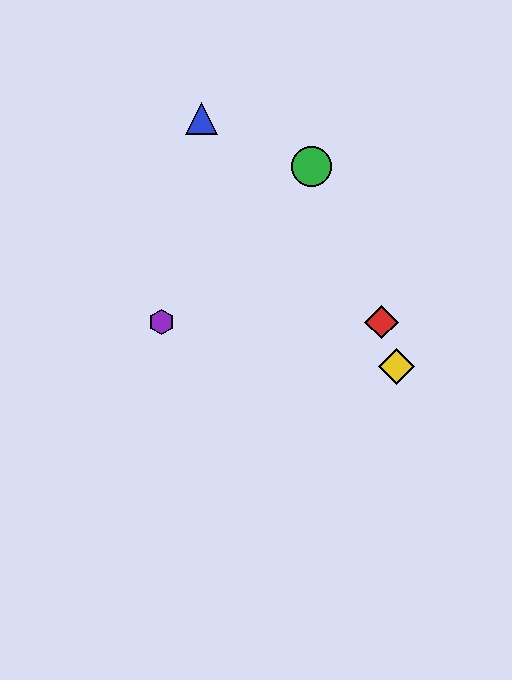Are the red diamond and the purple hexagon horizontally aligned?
Yes, both are at y≈322.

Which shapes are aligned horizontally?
The red diamond, the purple hexagon are aligned horizontally.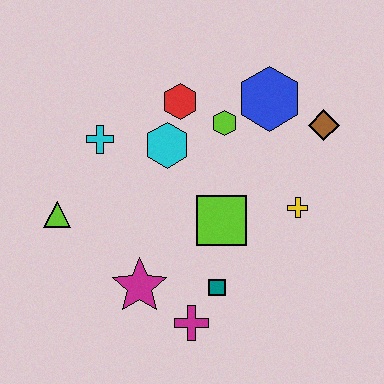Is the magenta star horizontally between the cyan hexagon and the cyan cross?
Yes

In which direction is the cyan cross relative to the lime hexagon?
The cyan cross is to the left of the lime hexagon.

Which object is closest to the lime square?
The teal square is closest to the lime square.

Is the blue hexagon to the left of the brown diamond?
Yes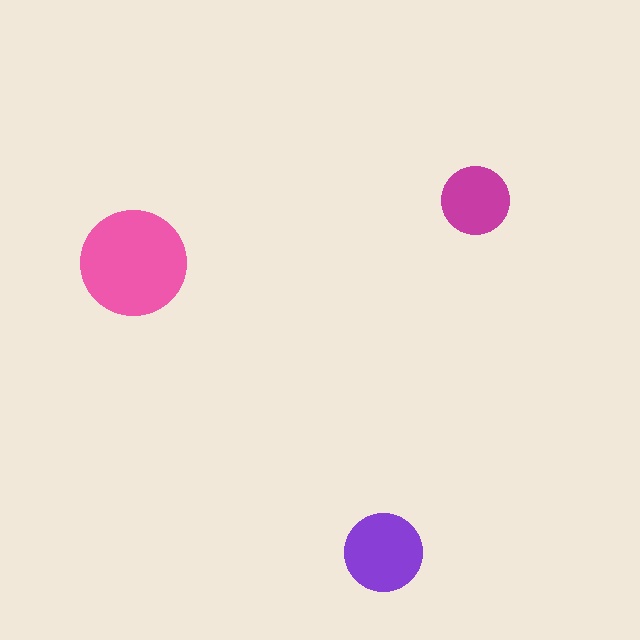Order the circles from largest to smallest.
the pink one, the purple one, the magenta one.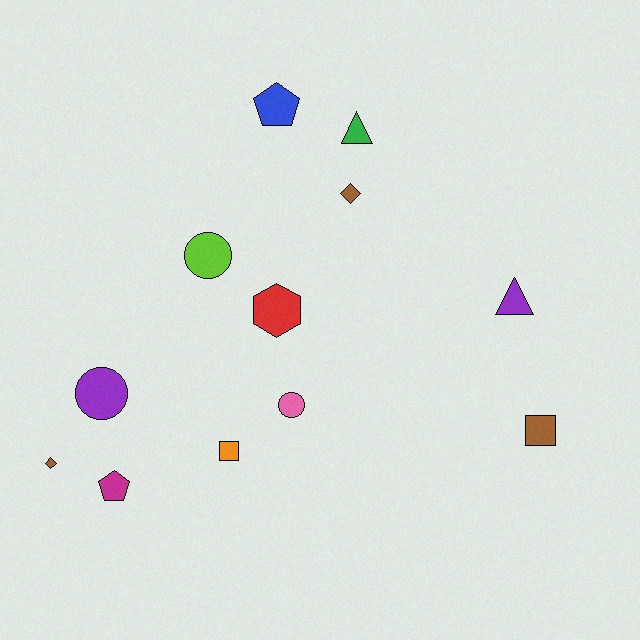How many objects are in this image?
There are 12 objects.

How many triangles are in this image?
There are 2 triangles.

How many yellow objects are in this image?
There are no yellow objects.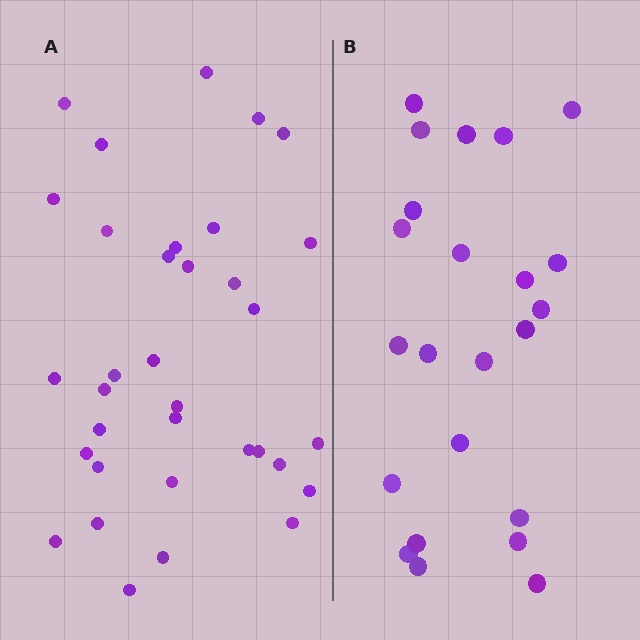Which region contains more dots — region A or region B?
Region A (the left region) has more dots.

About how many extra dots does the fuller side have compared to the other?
Region A has roughly 12 or so more dots than region B.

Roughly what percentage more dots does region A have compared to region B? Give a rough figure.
About 50% more.